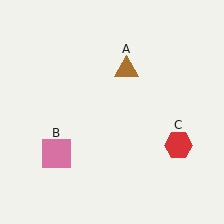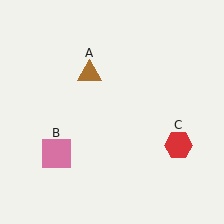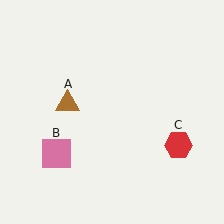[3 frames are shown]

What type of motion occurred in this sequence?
The brown triangle (object A) rotated counterclockwise around the center of the scene.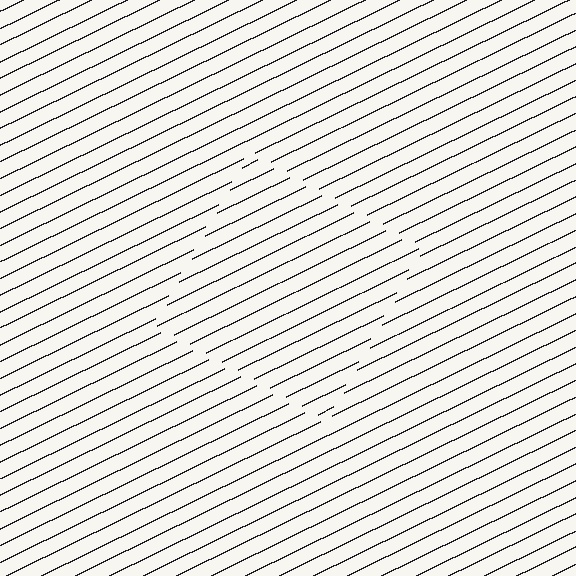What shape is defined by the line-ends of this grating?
An illusory square. The interior of the shape contains the same grating, shifted by half a period — the contour is defined by the phase discontinuity where line-ends from the inner and outer gratings abut.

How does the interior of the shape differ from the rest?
The interior of the shape contains the same grating, shifted by half a period — the contour is defined by the phase discontinuity where line-ends from the inner and outer gratings abut.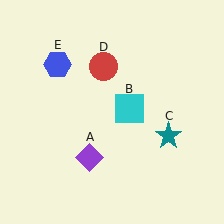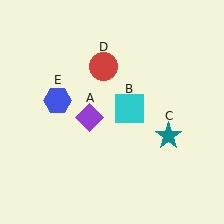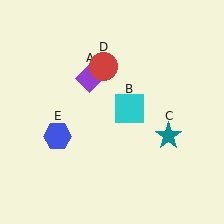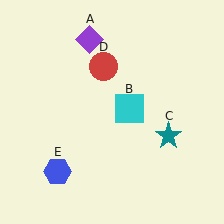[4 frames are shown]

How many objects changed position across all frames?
2 objects changed position: purple diamond (object A), blue hexagon (object E).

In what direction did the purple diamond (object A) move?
The purple diamond (object A) moved up.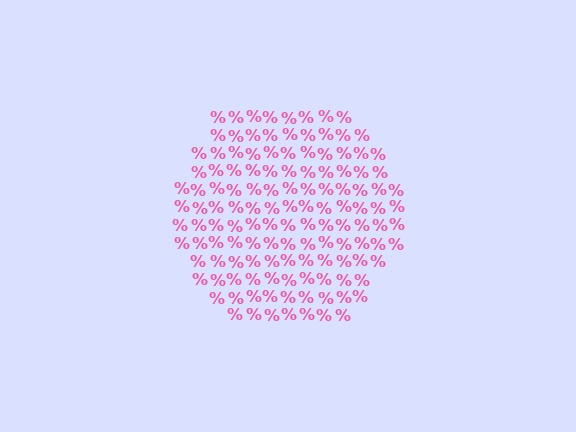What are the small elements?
The small elements are percent signs.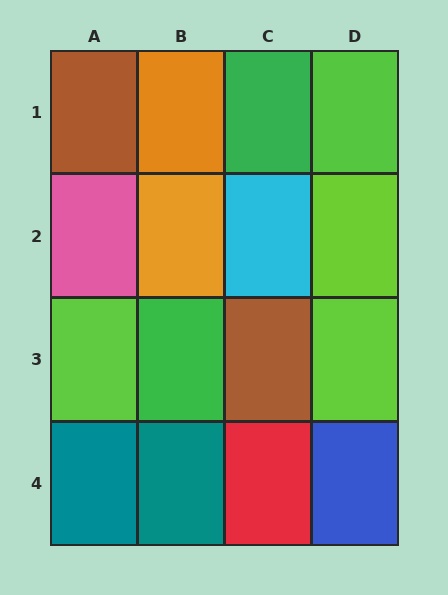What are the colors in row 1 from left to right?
Brown, orange, green, lime.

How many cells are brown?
2 cells are brown.